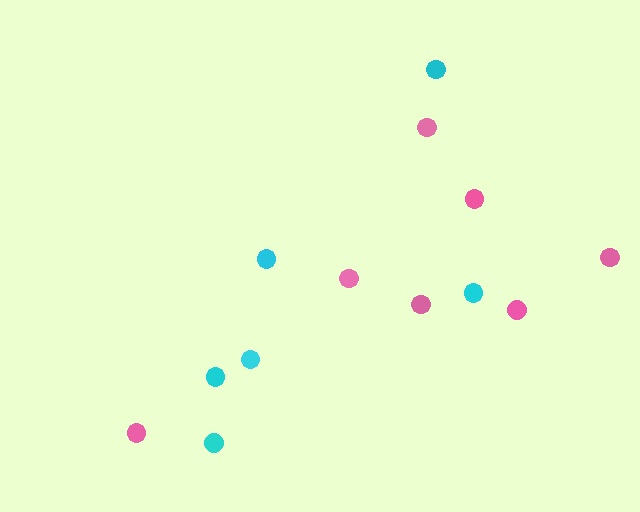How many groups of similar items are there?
There are 2 groups: one group of pink circles (7) and one group of cyan circles (6).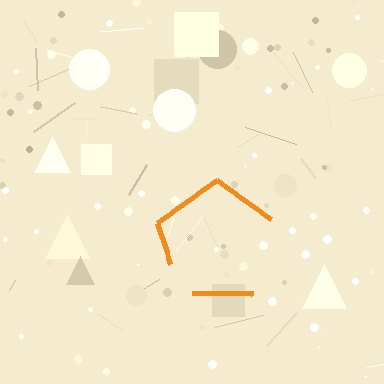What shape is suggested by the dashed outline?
The dashed outline suggests a pentagon.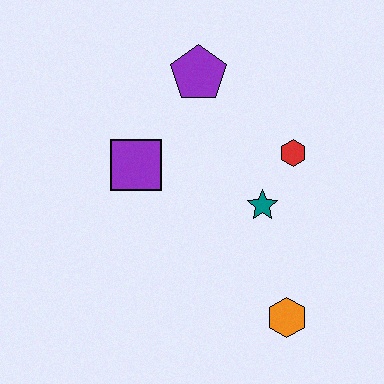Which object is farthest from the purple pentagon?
The orange hexagon is farthest from the purple pentagon.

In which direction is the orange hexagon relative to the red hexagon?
The orange hexagon is below the red hexagon.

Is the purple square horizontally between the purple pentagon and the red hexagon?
No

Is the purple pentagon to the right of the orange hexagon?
No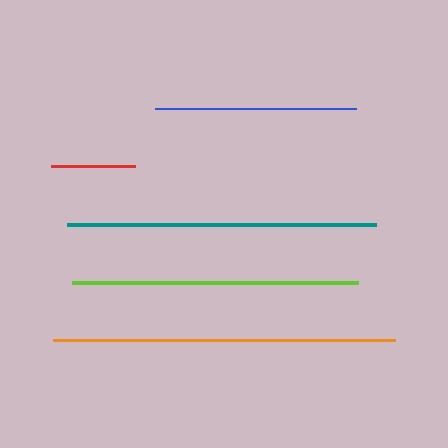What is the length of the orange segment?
The orange segment is approximately 342 pixels long.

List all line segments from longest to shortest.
From longest to shortest: orange, teal, lime, blue, red.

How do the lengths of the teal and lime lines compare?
The teal and lime lines are approximately the same length.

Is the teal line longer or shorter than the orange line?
The orange line is longer than the teal line.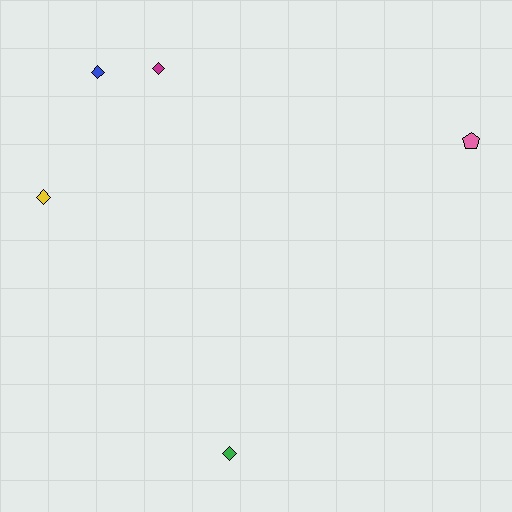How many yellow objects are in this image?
There is 1 yellow object.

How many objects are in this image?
There are 5 objects.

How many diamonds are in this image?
There are 4 diamonds.